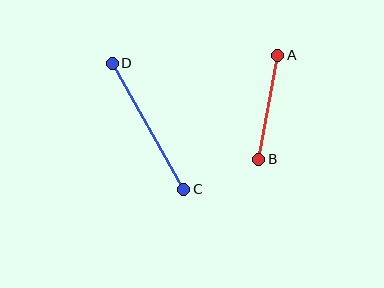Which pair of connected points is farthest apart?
Points C and D are farthest apart.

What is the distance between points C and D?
The distance is approximately 144 pixels.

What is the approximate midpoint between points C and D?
The midpoint is at approximately (148, 126) pixels.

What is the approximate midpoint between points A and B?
The midpoint is at approximately (268, 107) pixels.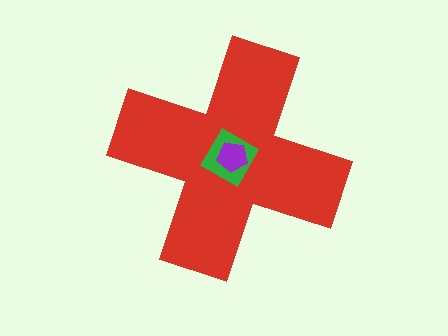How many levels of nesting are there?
3.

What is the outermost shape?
The red cross.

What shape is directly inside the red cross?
The green square.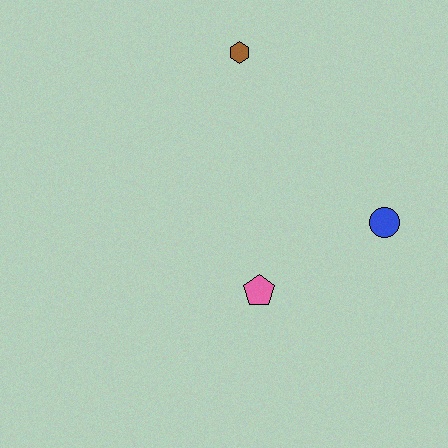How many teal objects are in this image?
There are no teal objects.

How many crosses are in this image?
There are no crosses.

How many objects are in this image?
There are 3 objects.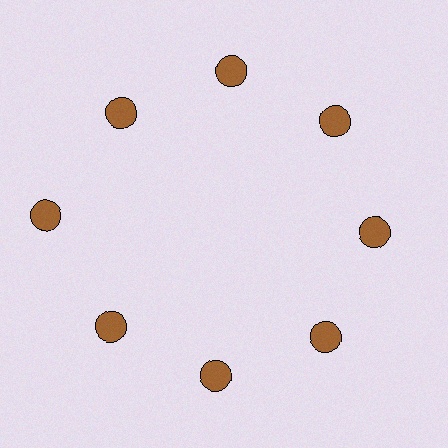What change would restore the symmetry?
The symmetry would be restored by moving it inward, back onto the ring so that all 8 circles sit at equal angles and equal distance from the center.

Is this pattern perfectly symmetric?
No. The 8 brown circles are arranged in a ring, but one element near the 9 o'clock position is pushed outward from the center, breaking the 8-fold rotational symmetry.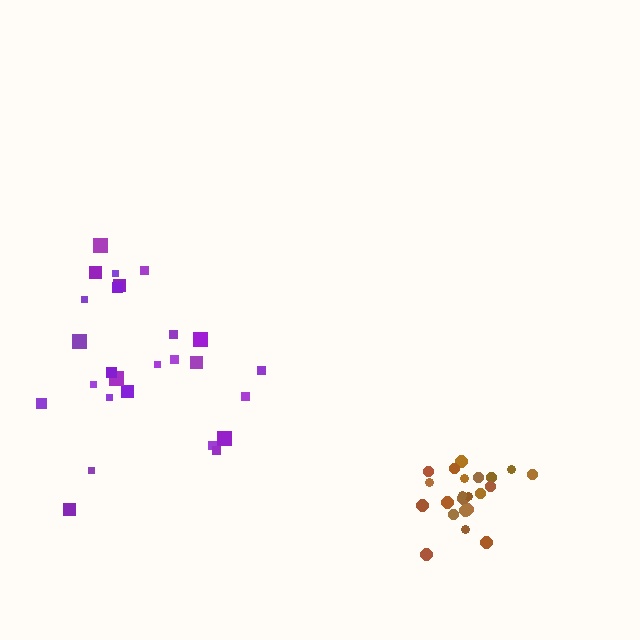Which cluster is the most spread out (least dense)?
Purple.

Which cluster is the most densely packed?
Brown.